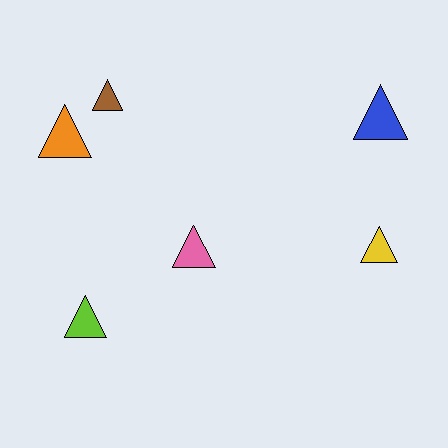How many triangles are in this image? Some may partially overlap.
There are 6 triangles.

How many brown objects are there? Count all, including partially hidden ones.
There is 1 brown object.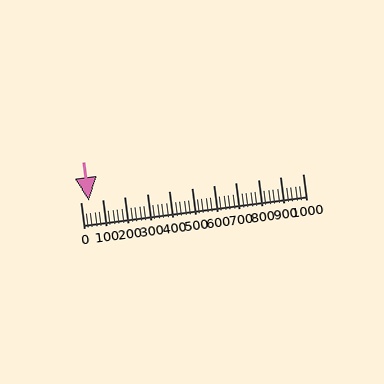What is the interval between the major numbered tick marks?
The major tick marks are spaced 100 units apart.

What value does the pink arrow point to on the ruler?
The pink arrow points to approximately 40.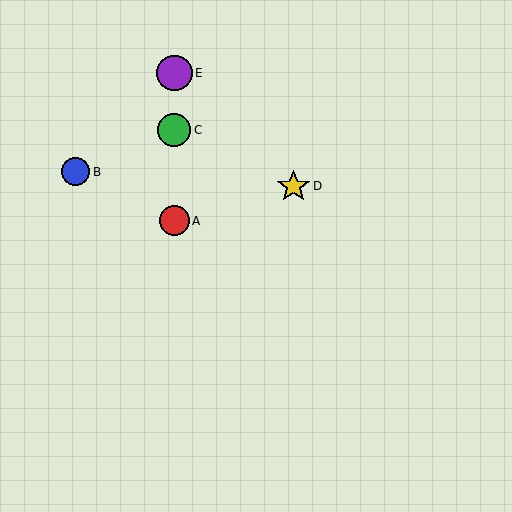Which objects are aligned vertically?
Objects A, C, E are aligned vertically.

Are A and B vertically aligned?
No, A is at x≈174 and B is at x≈76.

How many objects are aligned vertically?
3 objects (A, C, E) are aligned vertically.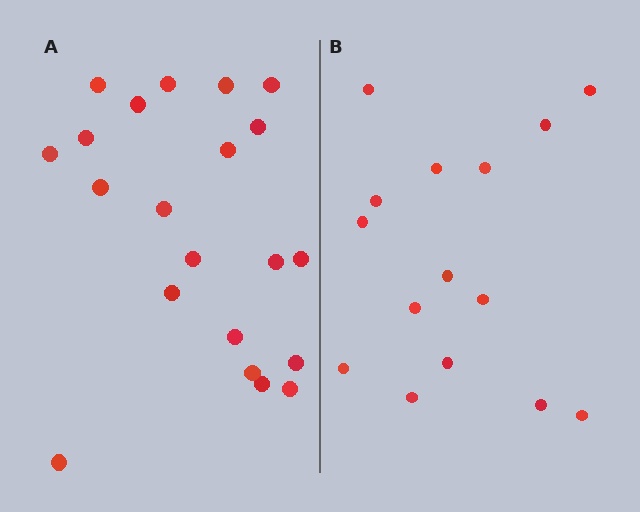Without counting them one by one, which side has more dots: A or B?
Region A (the left region) has more dots.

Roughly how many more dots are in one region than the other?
Region A has about 6 more dots than region B.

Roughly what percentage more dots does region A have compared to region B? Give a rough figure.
About 40% more.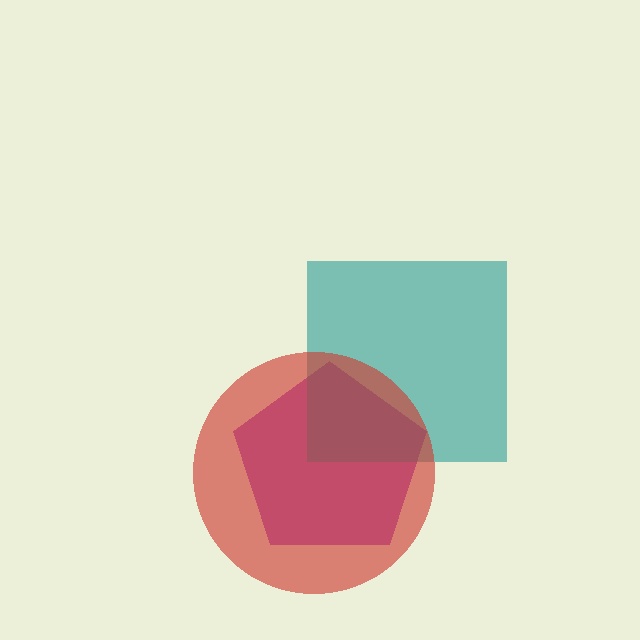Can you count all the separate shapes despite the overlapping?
Yes, there are 3 separate shapes.